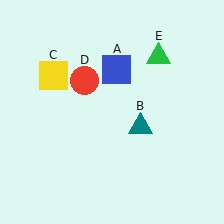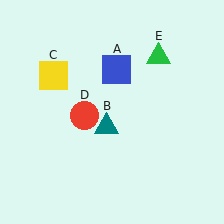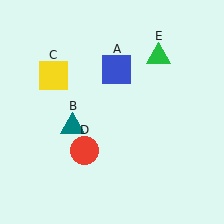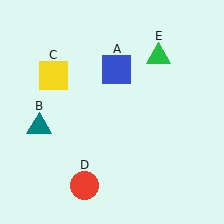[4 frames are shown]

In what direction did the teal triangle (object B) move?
The teal triangle (object B) moved left.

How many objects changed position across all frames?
2 objects changed position: teal triangle (object B), red circle (object D).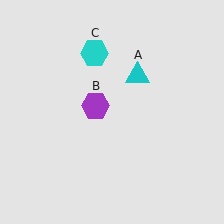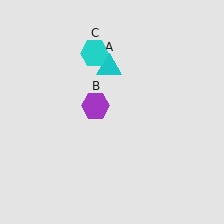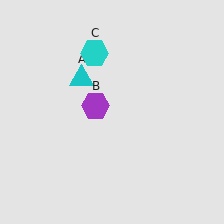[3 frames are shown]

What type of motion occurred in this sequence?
The cyan triangle (object A) rotated counterclockwise around the center of the scene.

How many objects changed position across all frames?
1 object changed position: cyan triangle (object A).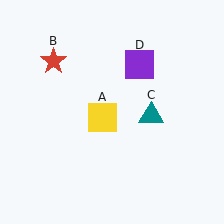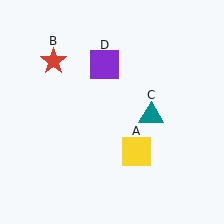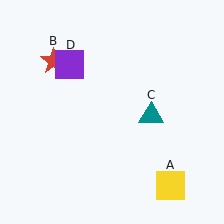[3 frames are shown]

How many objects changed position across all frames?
2 objects changed position: yellow square (object A), purple square (object D).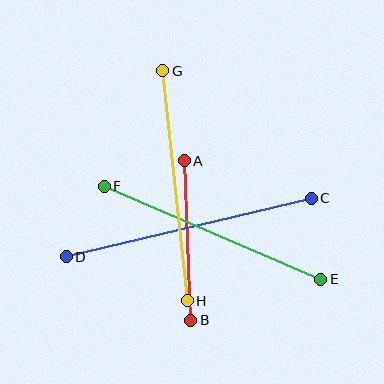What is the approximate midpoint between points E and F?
The midpoint is at approximately (212, 233) pixels.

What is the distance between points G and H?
The distance is approximately 231 pixels.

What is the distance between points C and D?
The distance is approximately 252 pixels.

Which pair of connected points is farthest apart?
Points C and D are farthest apart.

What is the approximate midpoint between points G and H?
The midpoint is at approximately (175, 186) pixels.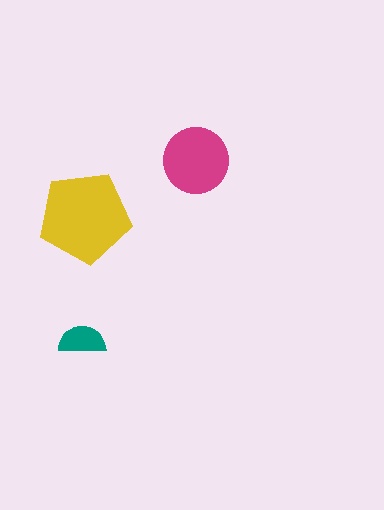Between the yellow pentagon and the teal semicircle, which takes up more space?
The yellow pentagon.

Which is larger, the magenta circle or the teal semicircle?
The magenta circle.